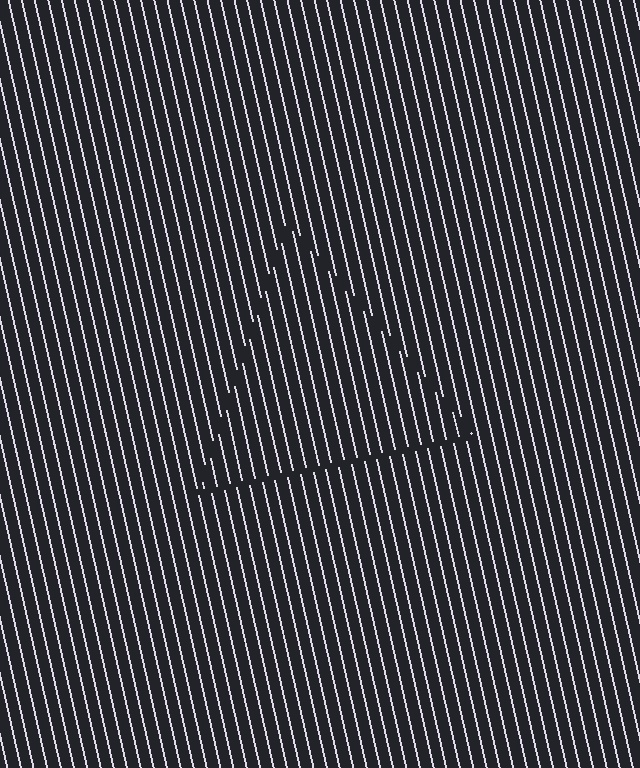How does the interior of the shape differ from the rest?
The interior of the shape contains the same grating, shifted by half a period — the contour is defined by the phase discontinuity where line-ends from the inner and outer gratings abut.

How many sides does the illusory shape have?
3 sides — the line-ends trace a triangle.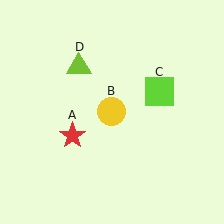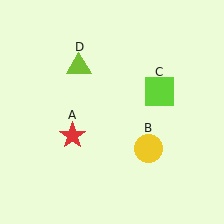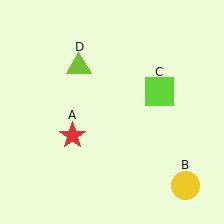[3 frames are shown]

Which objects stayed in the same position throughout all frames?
Red star (object A) and lime square (object C) and lime triangle (object D) remained stationary.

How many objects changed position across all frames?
1 object changed position: yellow circle (object B).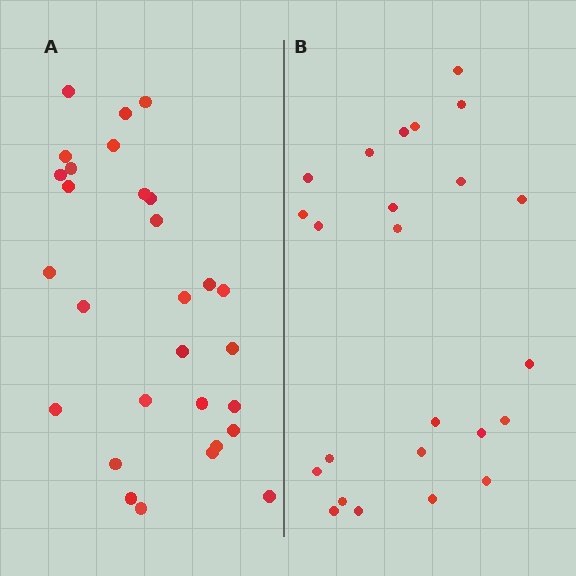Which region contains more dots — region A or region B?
Region A (the left region) has more dots.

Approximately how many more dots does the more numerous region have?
Region A has about 5 more dots than region B.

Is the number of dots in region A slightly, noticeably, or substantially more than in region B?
Region A has only slightly more — the two regions are fairly close. The ratio is roughly 1.2 to 1.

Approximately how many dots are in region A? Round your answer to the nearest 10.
About 30 dots. (The exact count is 29, which rounds to 30.)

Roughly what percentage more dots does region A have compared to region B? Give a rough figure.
About 20% more.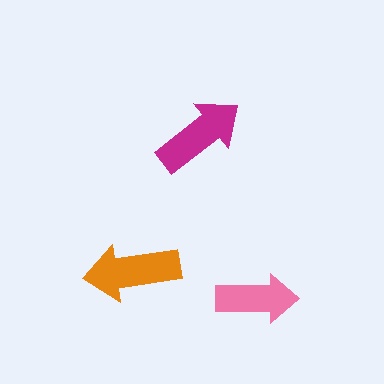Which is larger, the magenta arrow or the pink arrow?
The magenta one.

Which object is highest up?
The magenta arrow is topmost.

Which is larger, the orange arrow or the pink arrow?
The orange one.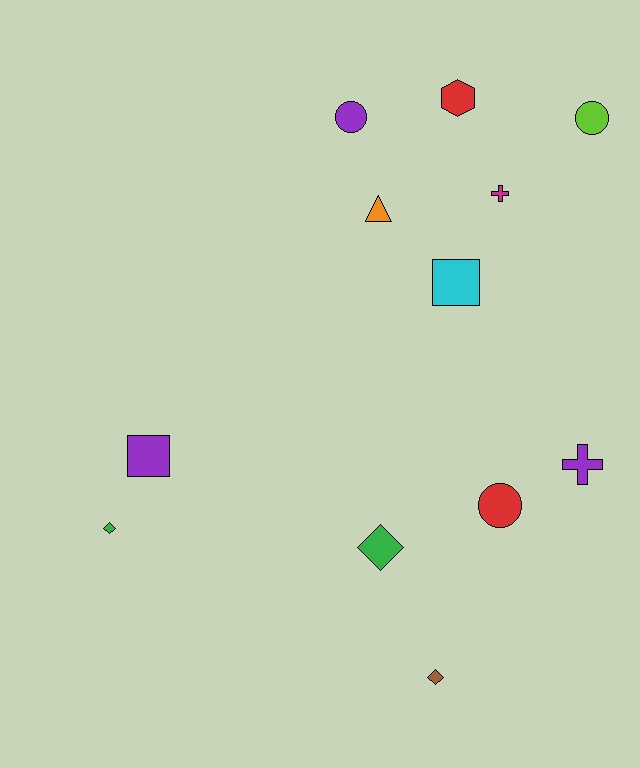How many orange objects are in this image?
There is 1 orange object.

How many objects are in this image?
There are 12 objects.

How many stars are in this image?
There are no stars.